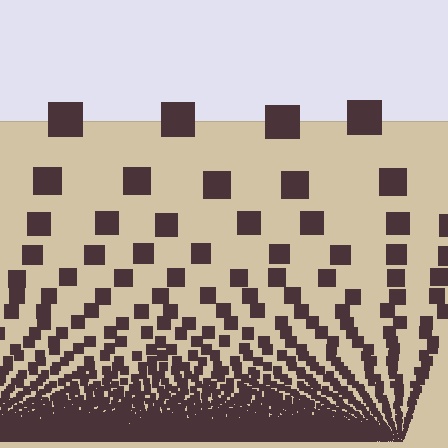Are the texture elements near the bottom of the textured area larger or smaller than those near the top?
Smaller. The gradient is inverted — elements near the bottom are smaller and denser.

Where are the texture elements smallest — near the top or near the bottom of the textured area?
Near the bottom.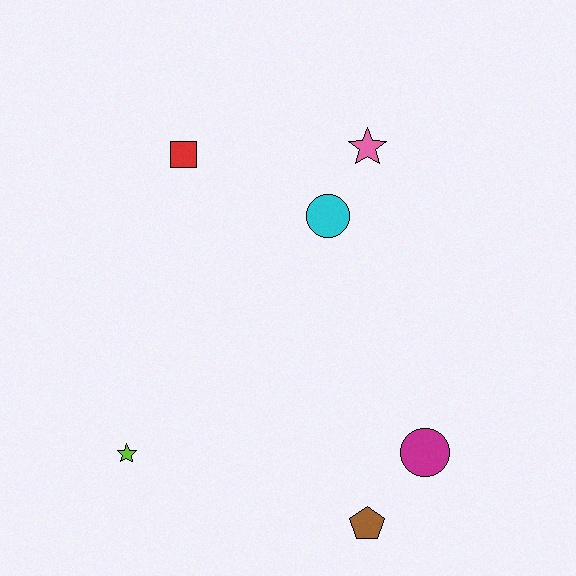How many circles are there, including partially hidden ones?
There are 2 circles.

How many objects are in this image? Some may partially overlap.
There are 6 objects.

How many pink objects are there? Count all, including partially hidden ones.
There is 1 pink object.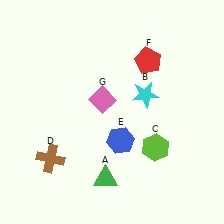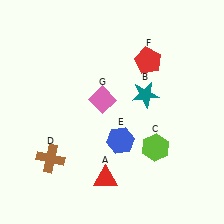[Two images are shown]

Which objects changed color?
A changed from green to red. B changed from cyan to teal.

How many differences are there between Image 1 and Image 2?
There are 2 differences between the two images.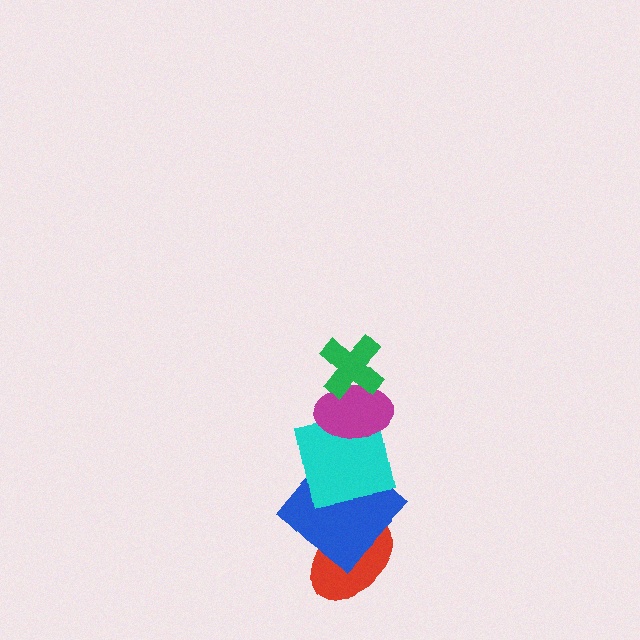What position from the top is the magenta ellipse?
The magenta ellipse is 2nd from the top.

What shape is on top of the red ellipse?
The blue diamond is on top of the red ellipse.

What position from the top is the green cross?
The green cross is 1st from the top.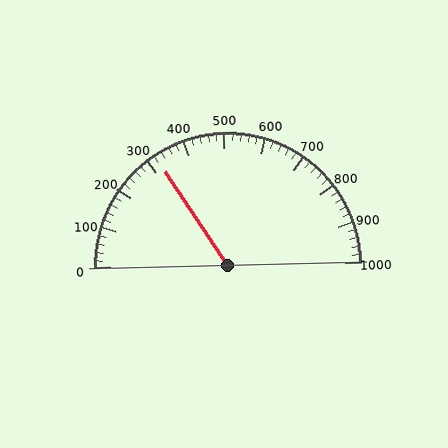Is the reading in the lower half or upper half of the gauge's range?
The reading is in the lower half of the range (0 to 1000).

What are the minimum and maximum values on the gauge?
The gauge ranges from 0 to 1000.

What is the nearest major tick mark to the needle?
The nearest major tick mark is 300.